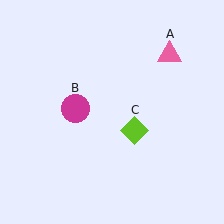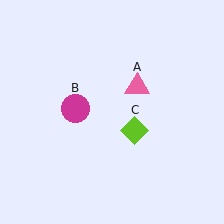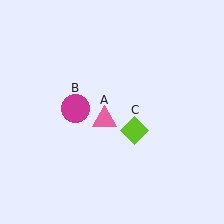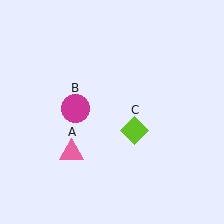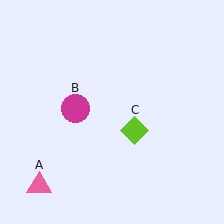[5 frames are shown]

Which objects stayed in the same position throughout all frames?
Magenta circle (object B) and lime diamond (object C) remained stationary.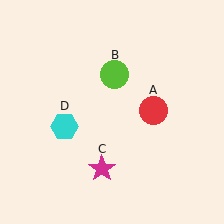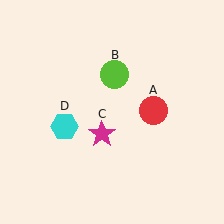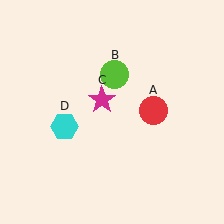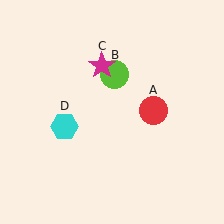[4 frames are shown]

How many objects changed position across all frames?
1 object changed position: magenta star (object C).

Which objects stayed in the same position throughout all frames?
Red circle (object A) and lime circle (object B) and cyan hexagon (object D) remained stationary.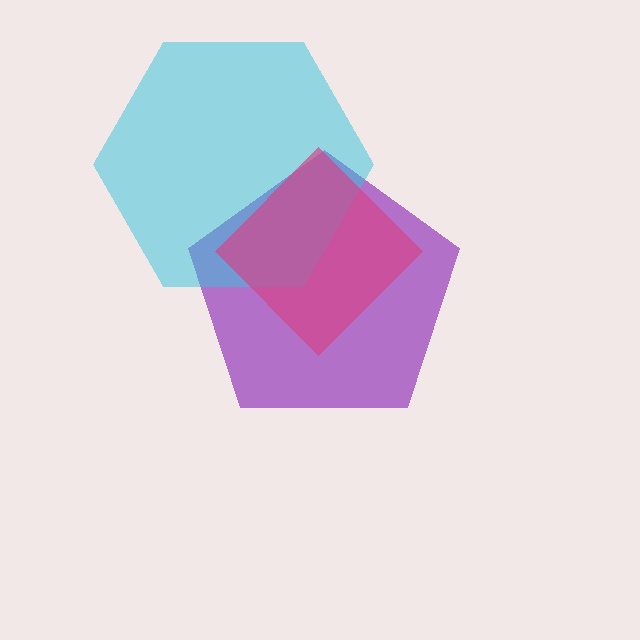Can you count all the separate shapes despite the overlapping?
Yes, there are 3 separate shapes.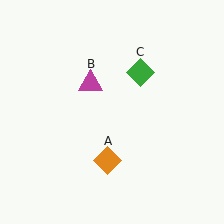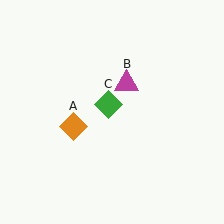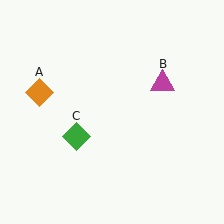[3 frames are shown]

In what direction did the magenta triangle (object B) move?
The magenta triangle (object B) moved right.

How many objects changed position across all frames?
3 objects changed position: orange diamond (object A), magenta triangle (object B), green diamond (object C).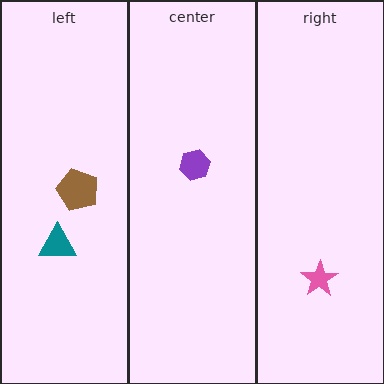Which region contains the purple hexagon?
The center region.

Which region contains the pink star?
The right region.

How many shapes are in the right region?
1.